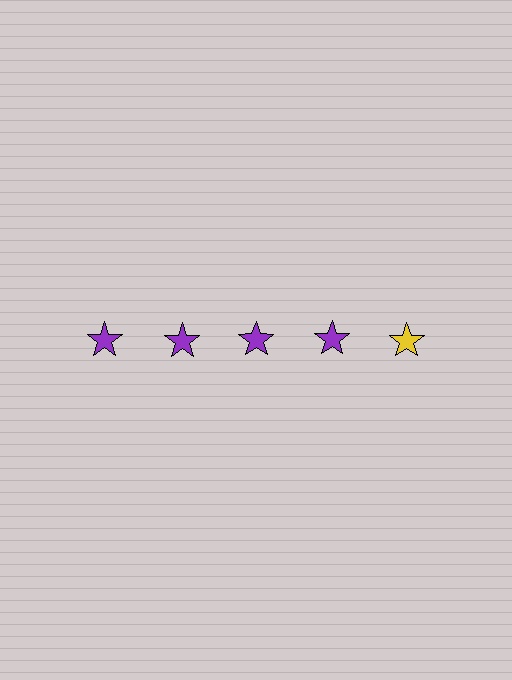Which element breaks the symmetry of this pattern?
The yellow star in the top row, rightmost column breaks the symmetry. All other shapes are purple stars.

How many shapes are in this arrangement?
There are 5 shapes arranged in a grid pattern.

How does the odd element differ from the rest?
It has a different color: yellow instead of purple.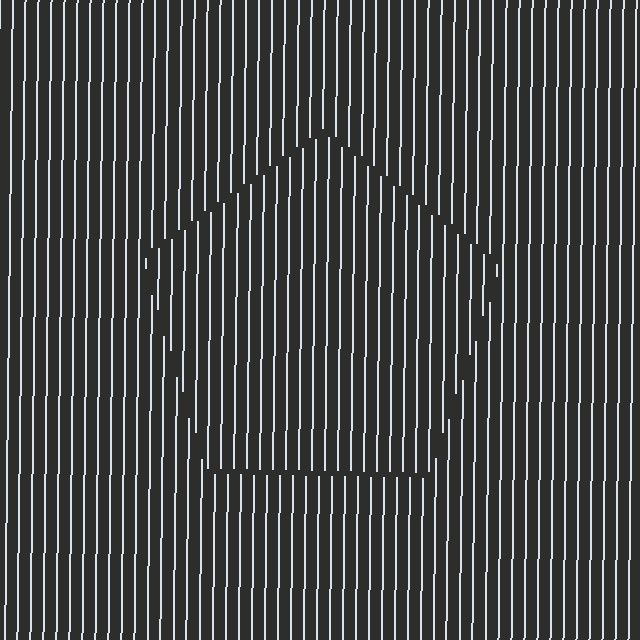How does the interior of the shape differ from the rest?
The interior of the shape contains the same grating, shifted by half a period — the contour is defined by the phase discontinuity where line-ends from the inner and outer gratings abut.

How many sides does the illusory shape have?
5 sides — the line-ends trace a pentagon.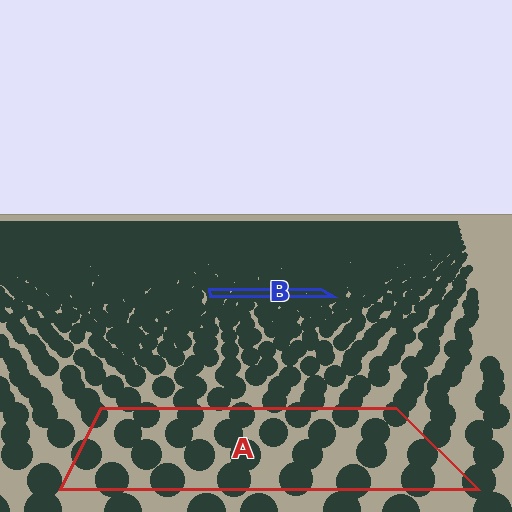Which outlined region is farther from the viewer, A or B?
Region B is farther from the viewer — the texture elements inside it appear smaller and more densely packed.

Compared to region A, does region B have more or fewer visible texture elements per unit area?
Region B has more texture elements per unit area — they are packed more densely because it is farther away.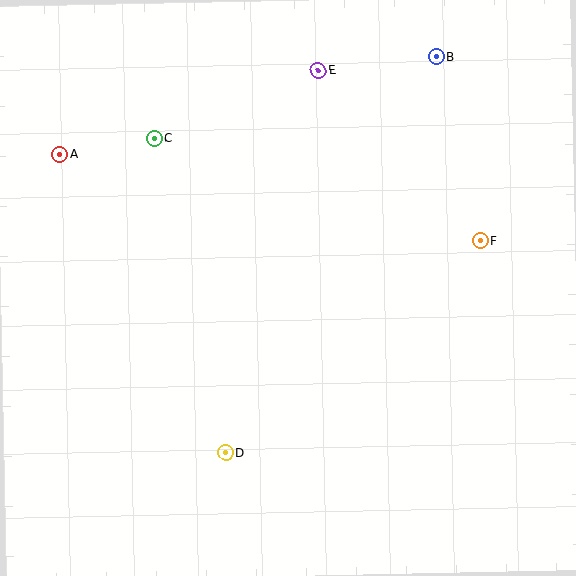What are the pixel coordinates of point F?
Point F is at (480, 241).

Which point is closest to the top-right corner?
Point B is closest to the top-right corner.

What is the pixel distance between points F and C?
The distance between F and C is 342 pixels.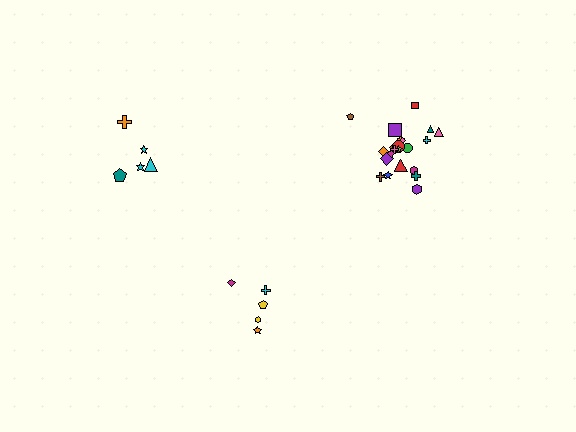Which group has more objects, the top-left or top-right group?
The top-right group.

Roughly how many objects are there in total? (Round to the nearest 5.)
Roughly 30 objects in total.